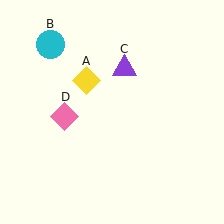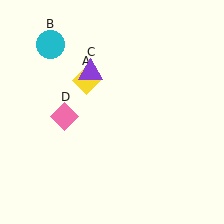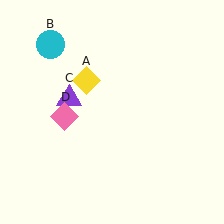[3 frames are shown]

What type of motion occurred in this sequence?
The purple triangle (object C) rotated counterclockwise around the center of the scene.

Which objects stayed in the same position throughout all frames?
Yellow diamond (object A) and cyan circle (object B) and pink diamond (object D) remained stationary.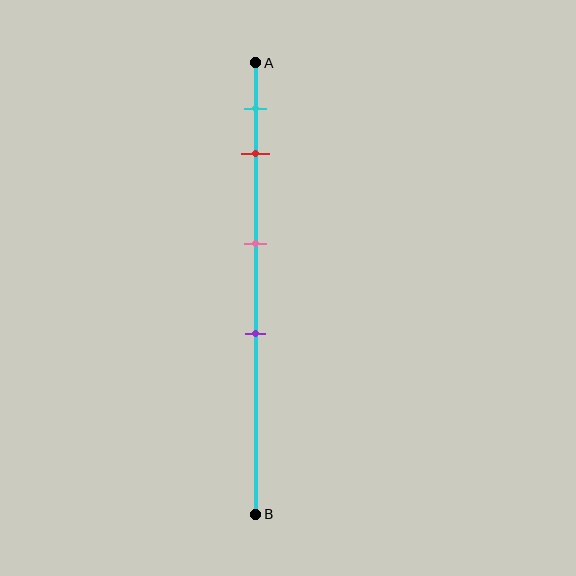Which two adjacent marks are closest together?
The cyan and red marks are the closest adjacent pair.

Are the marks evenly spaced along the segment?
No, the marks are not evenly spaced.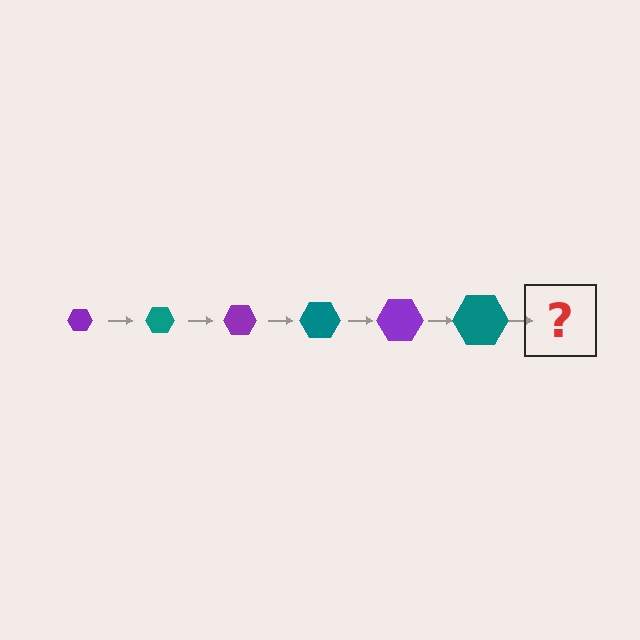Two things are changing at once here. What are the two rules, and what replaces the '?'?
The two rules are that the hexagon grows larger each step and the color cycles through purple and teal. The '?' should be a purple hexagon, larger than the previous one.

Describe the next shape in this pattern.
It should be a purple hexagon, larger than the previous one.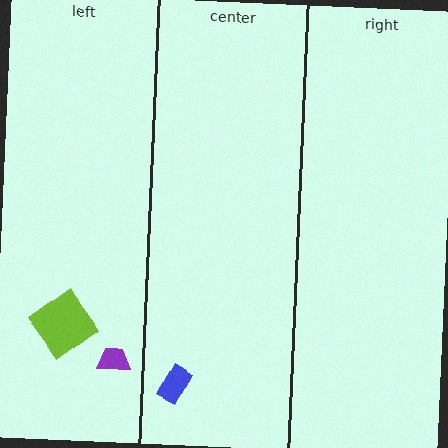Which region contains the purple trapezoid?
The left region.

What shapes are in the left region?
The purple trapezoid, the lime diamond.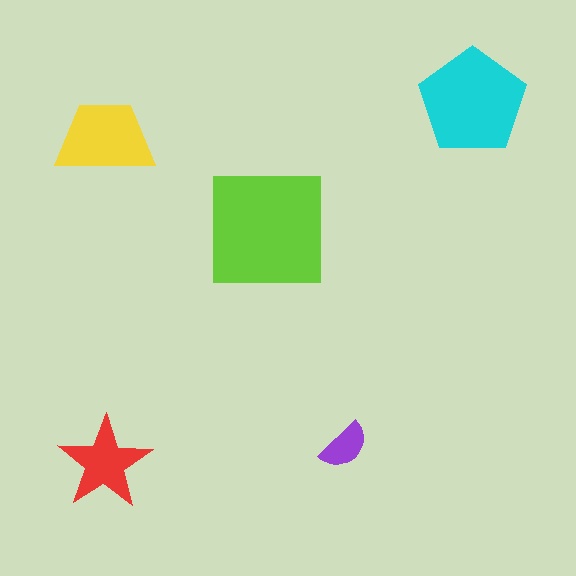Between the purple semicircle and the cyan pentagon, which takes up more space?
The cyan pentagon.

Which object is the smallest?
The purple semicircle.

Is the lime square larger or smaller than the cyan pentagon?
Larger.